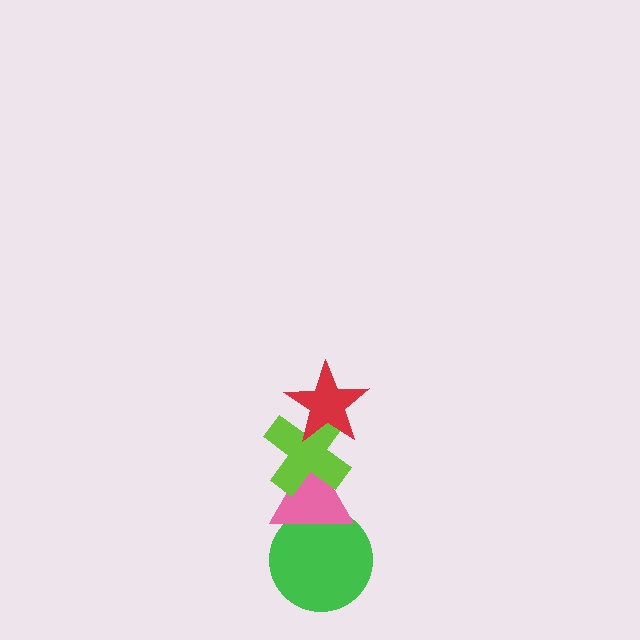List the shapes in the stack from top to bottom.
From top to bottom: the red star, the lime cross, the pink triangle, the green circle.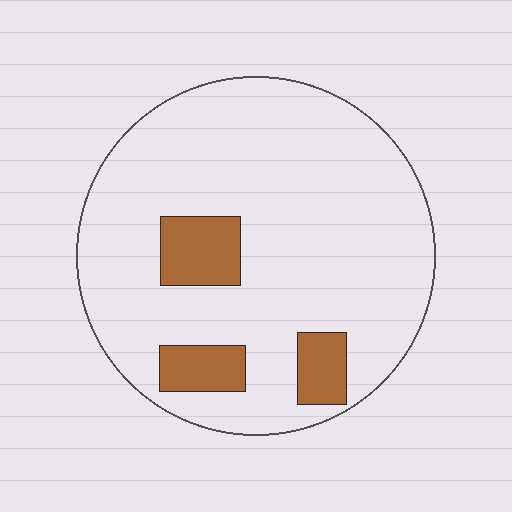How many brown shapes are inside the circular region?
3.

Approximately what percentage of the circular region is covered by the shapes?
Approximately 15%.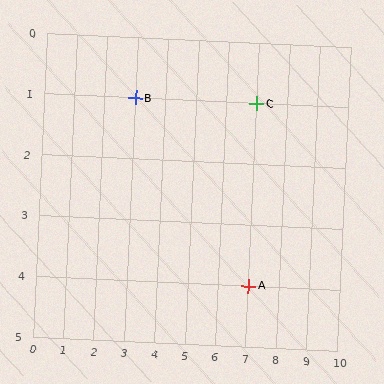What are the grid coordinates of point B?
Point B is at grid coordinates (3, 1).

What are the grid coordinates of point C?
Point C is at grid coordinates (7, 1).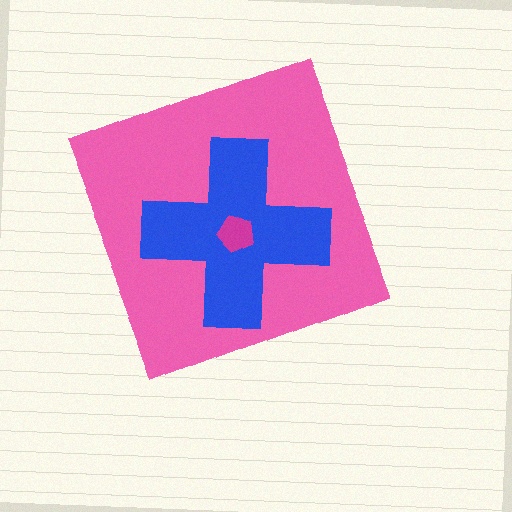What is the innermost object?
The magenta pentagon.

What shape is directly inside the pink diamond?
The blue cross.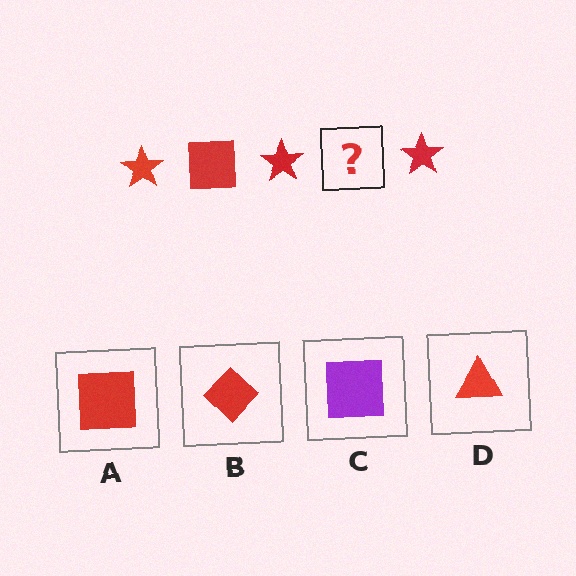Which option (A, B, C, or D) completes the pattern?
A.